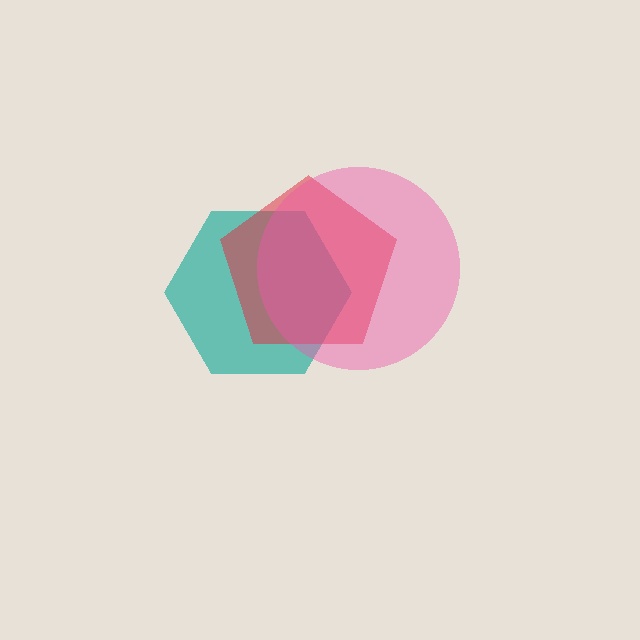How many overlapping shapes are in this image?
There are 3 overlapping shapes in the image.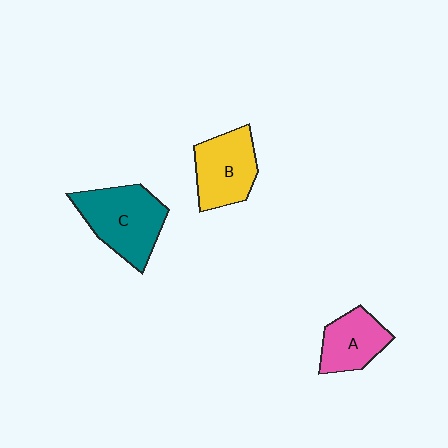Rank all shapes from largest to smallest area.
From largest to smallest: C (teal), B (yellow), A (pink).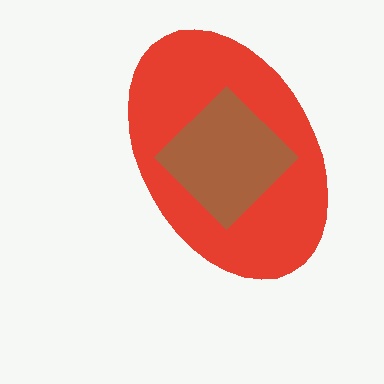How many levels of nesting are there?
2.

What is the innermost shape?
The brown diamond.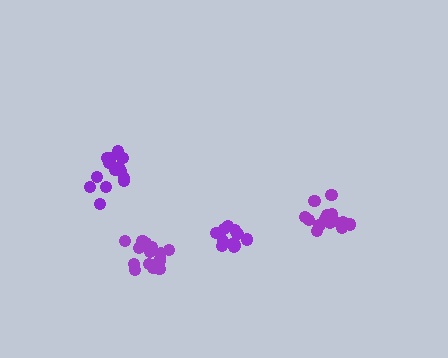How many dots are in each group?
Group 1: 14 dots, Group 2: 15 dots, Group 3: 13 dots, Group 4: 16 dots (58 total).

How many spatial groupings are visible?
There are 4 spatial groupings.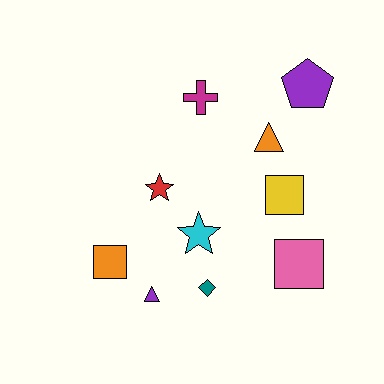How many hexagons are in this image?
There are no hexagons.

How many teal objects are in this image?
There is 1 teal object.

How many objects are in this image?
There are 10 objects.